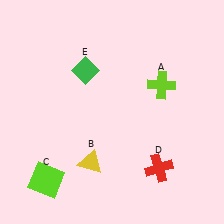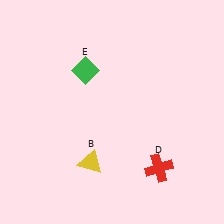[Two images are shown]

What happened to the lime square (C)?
The lime square (C) was removed in Image 2. It was in the bottom-left area of Image 1.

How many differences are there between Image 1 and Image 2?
There are 2 differences between the two images.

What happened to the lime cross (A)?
The lime cross (A) was removed in Image 2. It was in the top-right area of Image 1.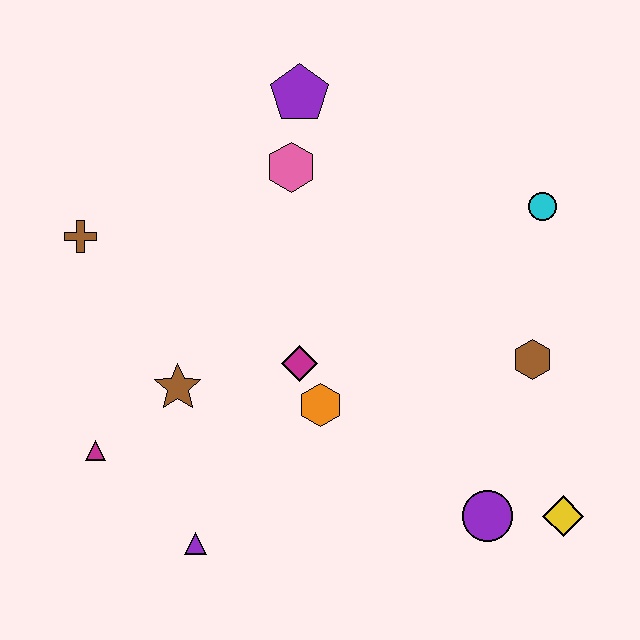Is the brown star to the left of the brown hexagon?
Yes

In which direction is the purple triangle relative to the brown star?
The purple triangle is below the brown star.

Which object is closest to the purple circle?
The yellow diamond is closest to the purple circle.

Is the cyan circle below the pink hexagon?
Yes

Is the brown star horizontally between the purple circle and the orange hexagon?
No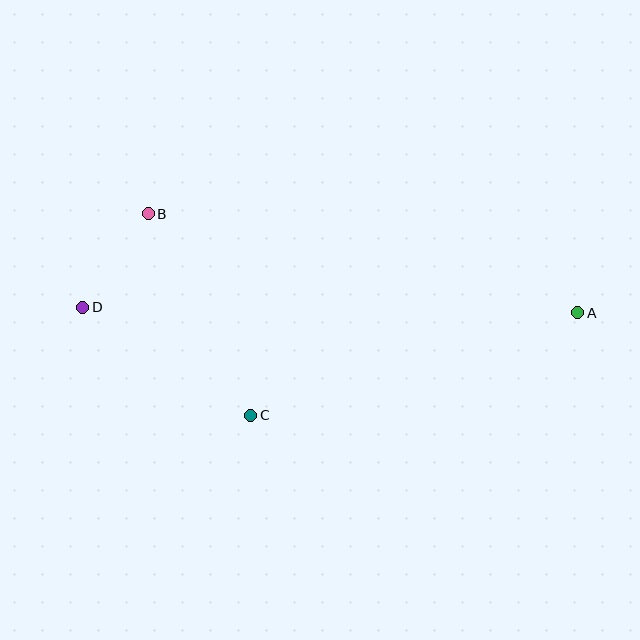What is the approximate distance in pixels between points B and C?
The distance between B and C is approximately 226 pixels.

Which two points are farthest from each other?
Points A and D are farthest from each other.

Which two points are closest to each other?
Points B and D are closest to each other.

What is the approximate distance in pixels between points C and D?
The distance between C and D is approximately 200 pixels.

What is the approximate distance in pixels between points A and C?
The distance between A and C is approximately 343 pixels.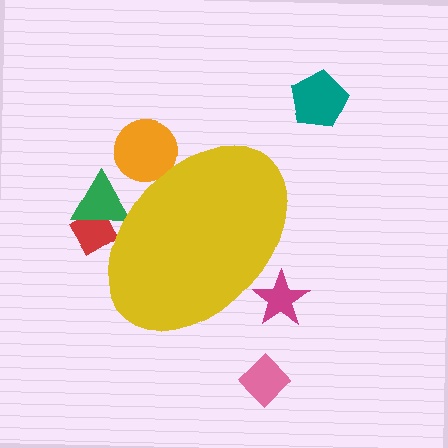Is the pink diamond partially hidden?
No, the pink diamond is fully visible.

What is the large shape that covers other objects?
A yellow ellipse.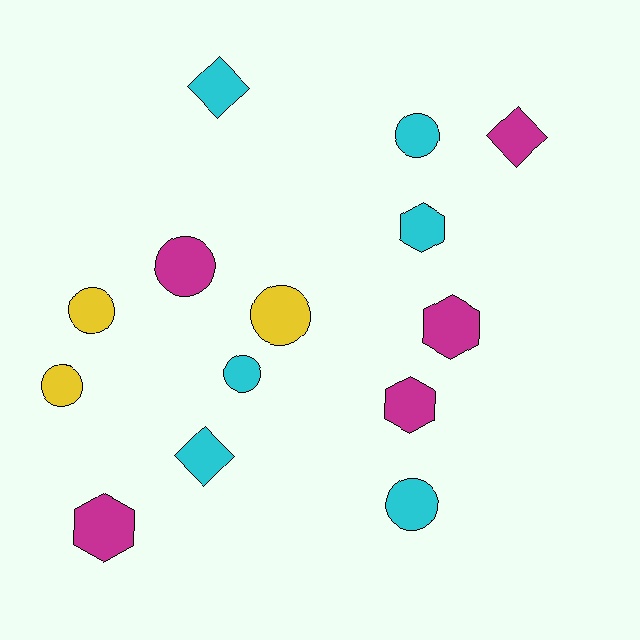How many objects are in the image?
There are 14 objects.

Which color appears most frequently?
Cyan, with 6 objects.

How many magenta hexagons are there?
There are 3 magenta hexagons.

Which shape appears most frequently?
Circle, with 7 objects.